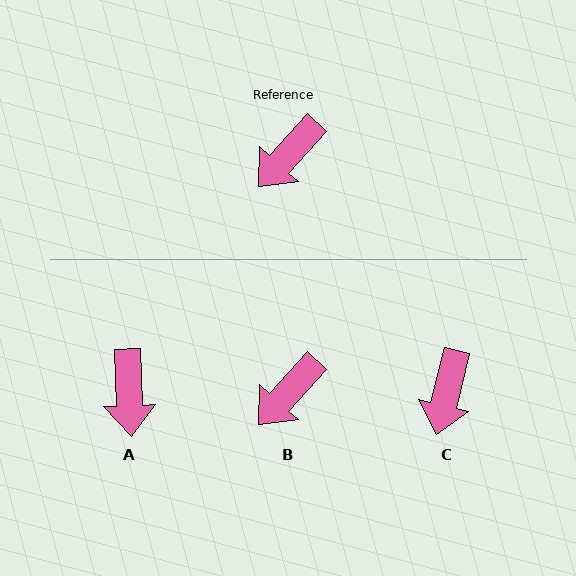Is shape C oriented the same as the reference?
No, it is off by about 28 degrees.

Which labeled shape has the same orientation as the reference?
B.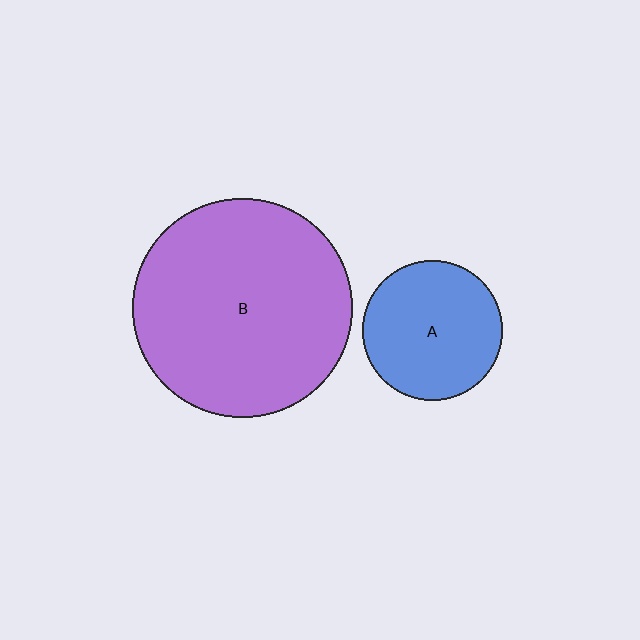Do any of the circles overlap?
No, none of the circles overlap.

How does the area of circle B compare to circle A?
Approximately 2.5 times.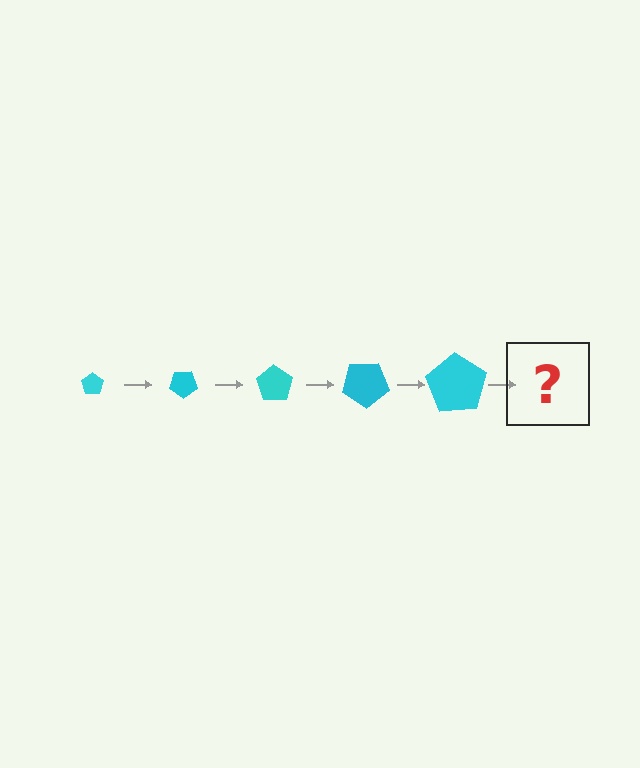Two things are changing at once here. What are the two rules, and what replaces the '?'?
The two rules are that the pentagon grows larger each step and it rotates 35 degrees each step. The '?' should be a pentagon, larger than the previous one and rotated 175 degrees from the start.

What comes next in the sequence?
The next element should be a pentagon, larger than the previous one and rotated 175 degrees from the start.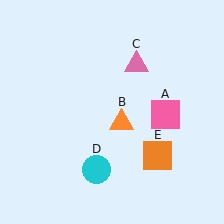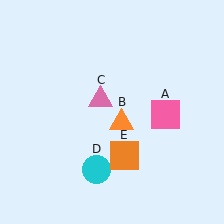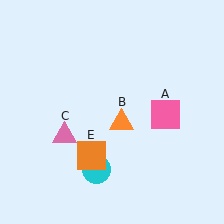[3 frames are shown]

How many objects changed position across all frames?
2 objects changed position: pink triangle (object C), orange square (object E).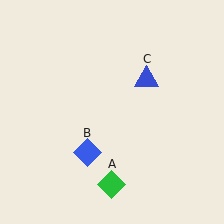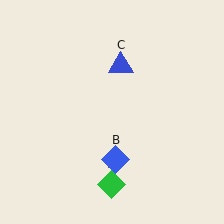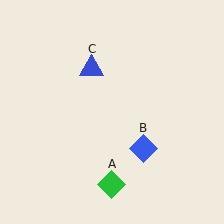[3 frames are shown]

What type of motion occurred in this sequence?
The blue diamond (object B), blue triangle (object C) rotated counterclockwise around the center of the scene.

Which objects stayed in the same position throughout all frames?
Green diamond (object A) remained stationary.